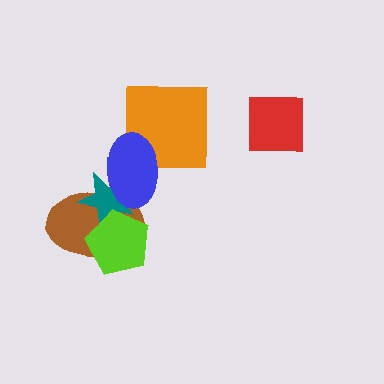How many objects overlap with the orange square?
1 object overlaps with the orange square.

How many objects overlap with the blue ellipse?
3 objects overlap with the blue ellipse.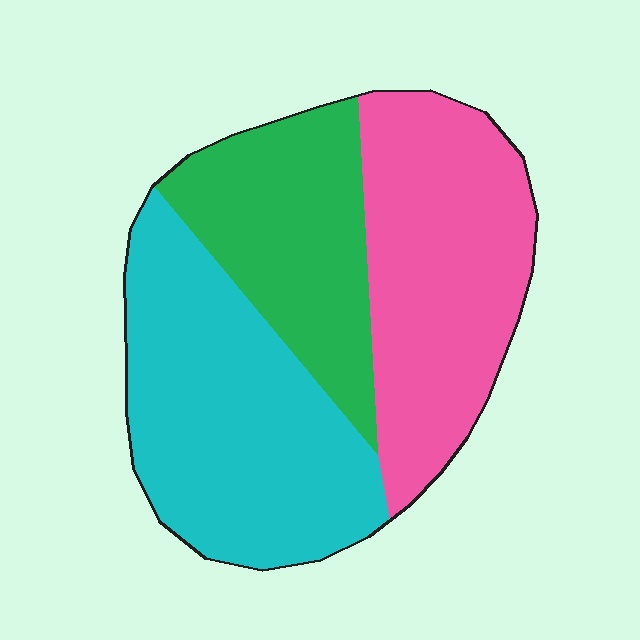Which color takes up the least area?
Green, at roughly 25%.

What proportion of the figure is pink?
Pink takes up about one third (1/3) of the figure.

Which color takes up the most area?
Cyan, at roughly 40%.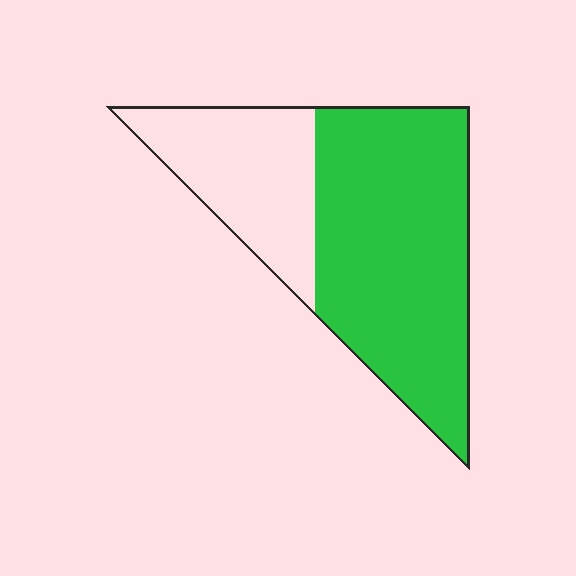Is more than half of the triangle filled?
Yes.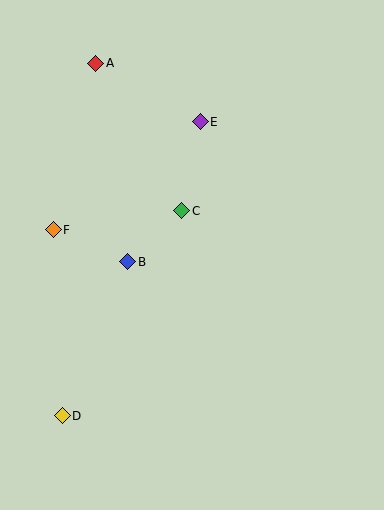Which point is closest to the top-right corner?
Point E is closest to the top-right corner.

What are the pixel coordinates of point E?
Point E is at (200, 122).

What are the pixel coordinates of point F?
Point F is at (53, 230).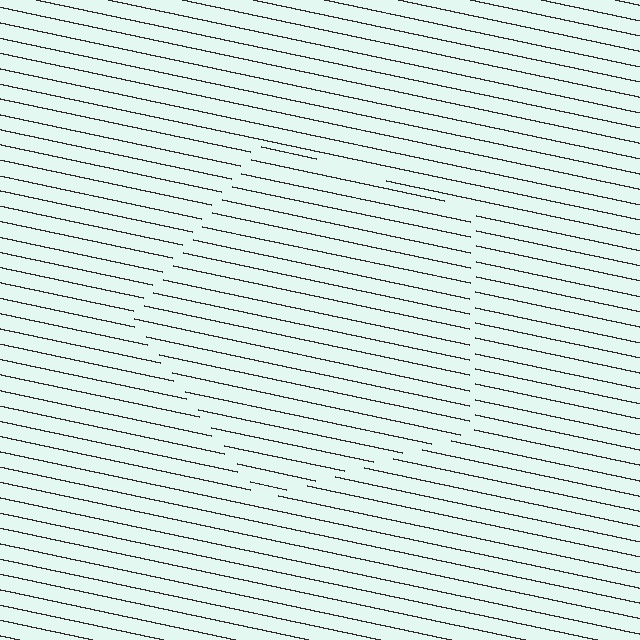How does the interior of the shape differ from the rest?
The interior of the shape contains the same grating, shifted by half a period — the contour is defined by the phase discontinuity where line-ends from the inner and outer gratings abut.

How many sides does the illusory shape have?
5 sides — the line-ends trace a pentagon.